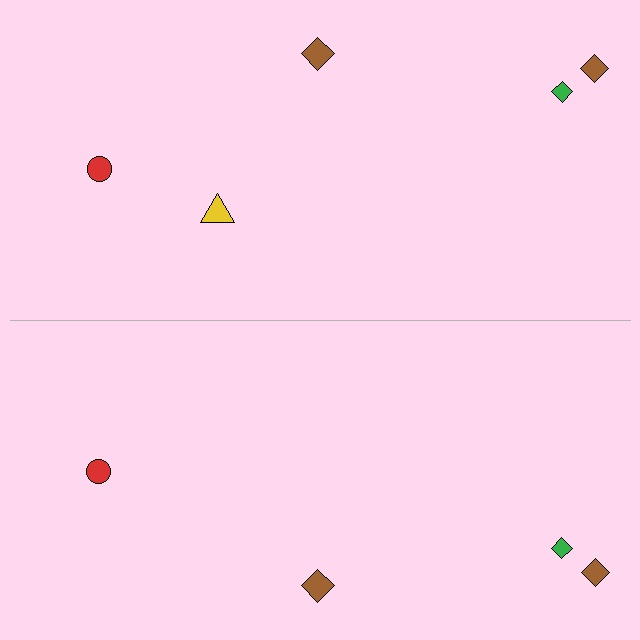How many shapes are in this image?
There are 9 shapes in this image.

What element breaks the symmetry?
A yellow triangle is missing from the bottom side.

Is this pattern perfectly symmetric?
No, the pattern is not perfectly symmetric. A yellow triangle is missing from the bottom side.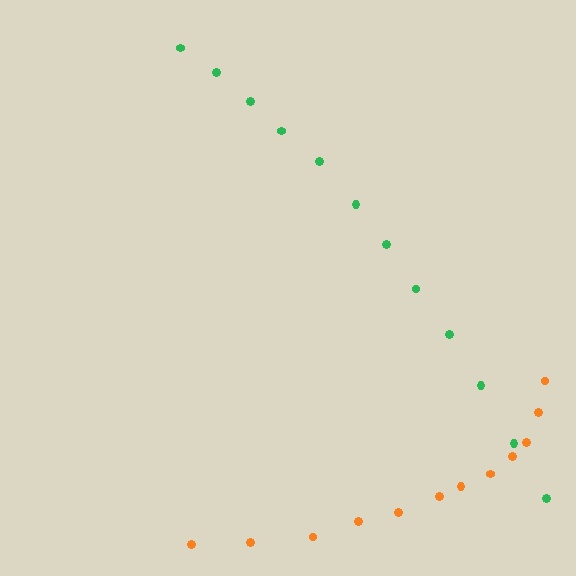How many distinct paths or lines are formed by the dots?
There are 2 distinct paths.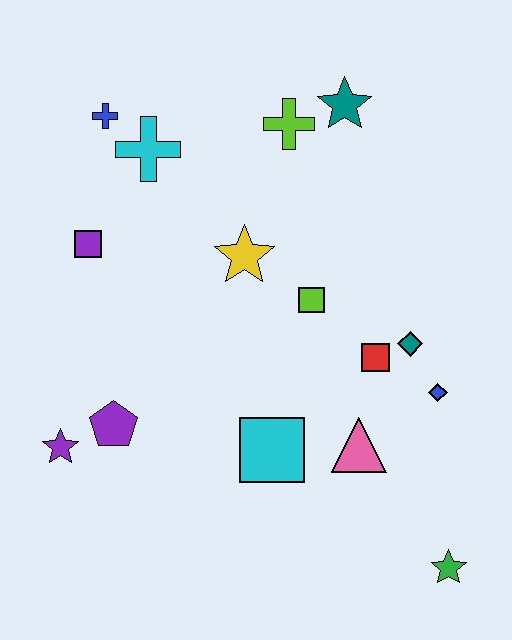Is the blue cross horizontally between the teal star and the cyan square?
No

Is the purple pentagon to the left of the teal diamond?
Yes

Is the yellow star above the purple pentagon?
Yes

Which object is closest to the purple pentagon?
The purple star is closest to the purple pentagon.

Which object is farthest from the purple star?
The teal star is farthest from the purple star.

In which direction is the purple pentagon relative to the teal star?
The purple pentagon is below the teal star.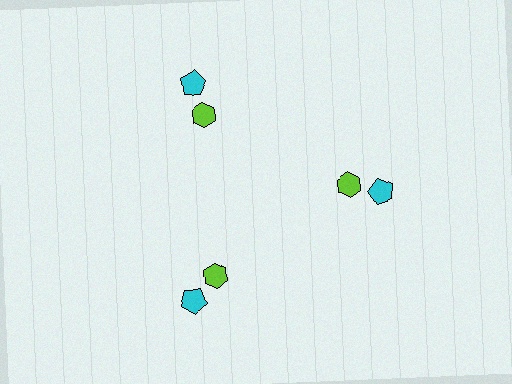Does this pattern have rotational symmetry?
Yes, this pattern has 3-fold rotational symmetry. It looks the same after rotating 120 degrees around the center.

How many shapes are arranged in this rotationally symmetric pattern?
There are 6 shapes, arranged in 3 groups of 2.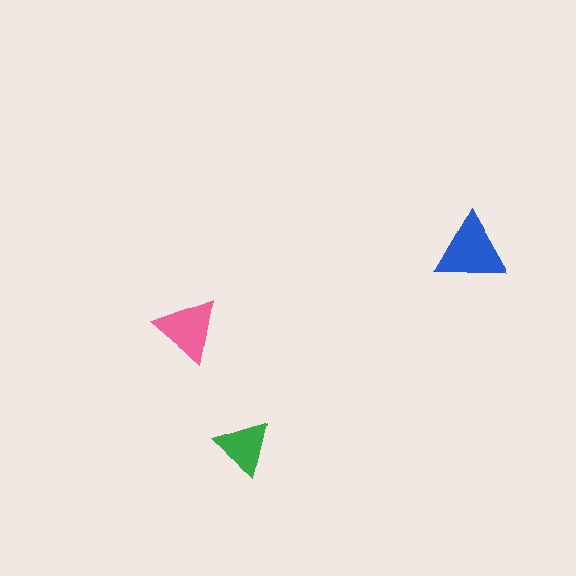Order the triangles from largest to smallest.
the blue one, the pink one, the green one.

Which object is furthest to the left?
The pink triangle is leftmost.